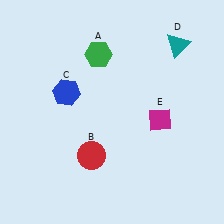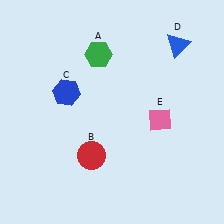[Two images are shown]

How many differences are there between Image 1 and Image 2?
There are 2 differences between the two images.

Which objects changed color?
D changed from teal to blue. E changed from magenta to pink.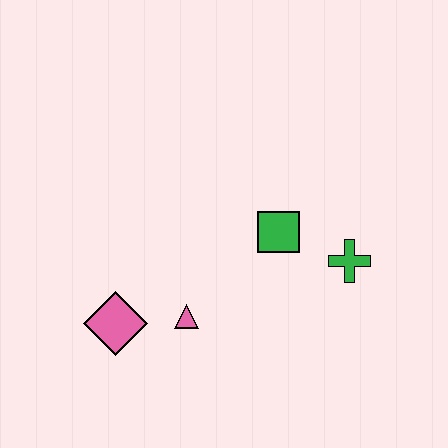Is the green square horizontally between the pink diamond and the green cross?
Yes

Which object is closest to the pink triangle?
The pink diamond is closest to the pink triangle.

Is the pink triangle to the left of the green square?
Yes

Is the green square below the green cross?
No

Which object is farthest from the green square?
The pink diamond is farthest from the green square.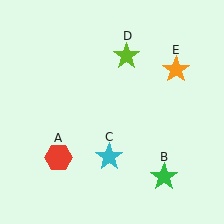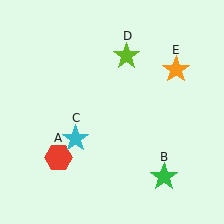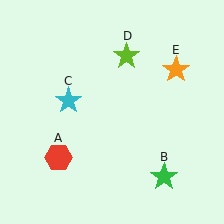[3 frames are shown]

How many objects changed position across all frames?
1 object changed position: cyan star (object C).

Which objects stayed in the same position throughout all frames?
Red hexagon (object A) and green star (object B) and lime star (object D) and orange star (object E) remained stationary.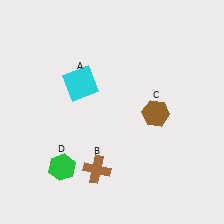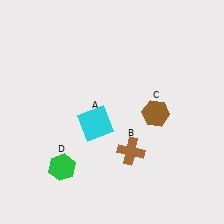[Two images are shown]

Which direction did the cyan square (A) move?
The cyan square (A) moved down.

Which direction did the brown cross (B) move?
The brown cross (B) moved right.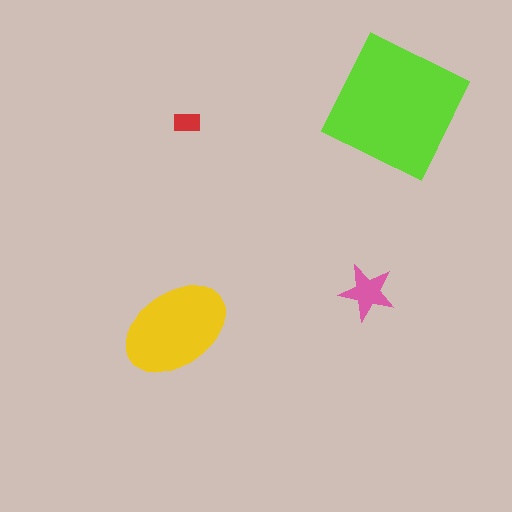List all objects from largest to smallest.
The lime square, the yellow ellipse, the pink star, the red rectangle.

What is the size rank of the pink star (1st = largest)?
3rd.